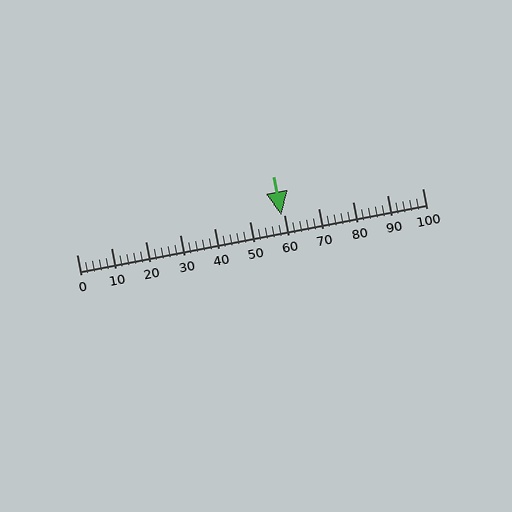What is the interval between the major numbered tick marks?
The major tick marks are spaced 10 units apart.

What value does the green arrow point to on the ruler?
The green arrow points to approximately 59.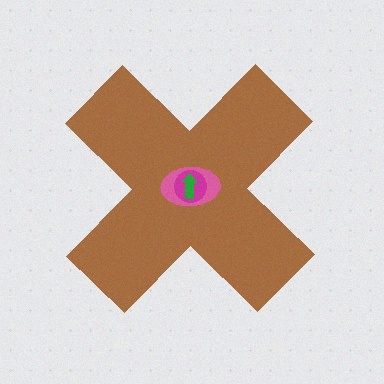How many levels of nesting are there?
4.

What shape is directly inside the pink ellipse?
The magenta circle.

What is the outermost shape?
The brown cross.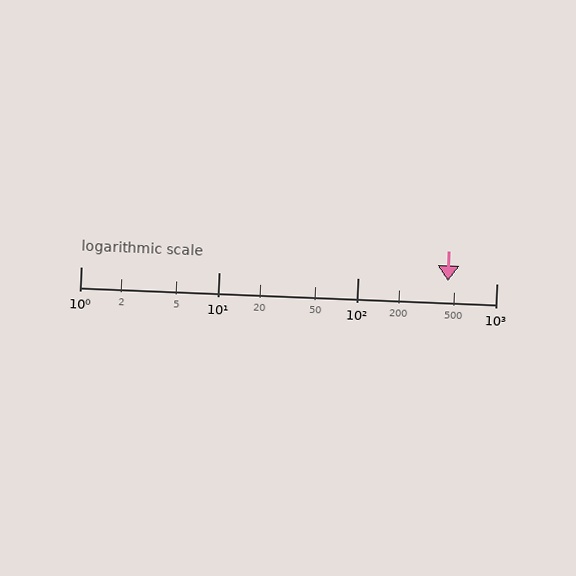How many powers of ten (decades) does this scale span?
The scale spans 3 decades, from 1 to 1000.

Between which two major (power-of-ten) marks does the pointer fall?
The pointer is between 100 and 1000.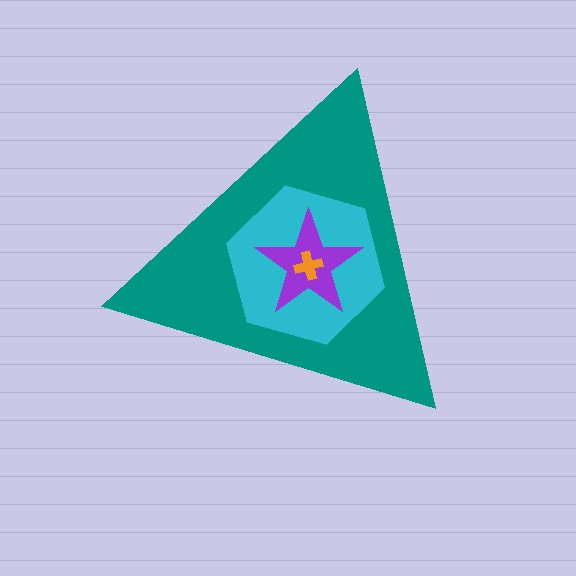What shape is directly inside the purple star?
The orange cross.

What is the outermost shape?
The teal triangle.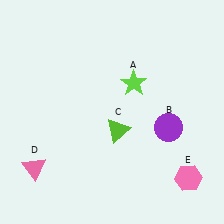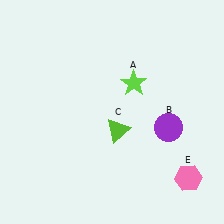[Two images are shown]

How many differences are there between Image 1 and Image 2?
There is 1 difference between the two images.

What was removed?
The pink triangle (D) was removed in Image 2.